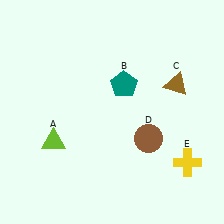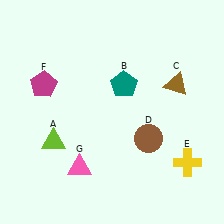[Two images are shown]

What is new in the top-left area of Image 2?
A magenta pentagon (F) was added in the top-left area of Image 2.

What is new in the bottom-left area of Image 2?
A pink triangle (G) was added in the bottom-left area of Image 2.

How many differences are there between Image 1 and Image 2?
There are 2 differences between the two images.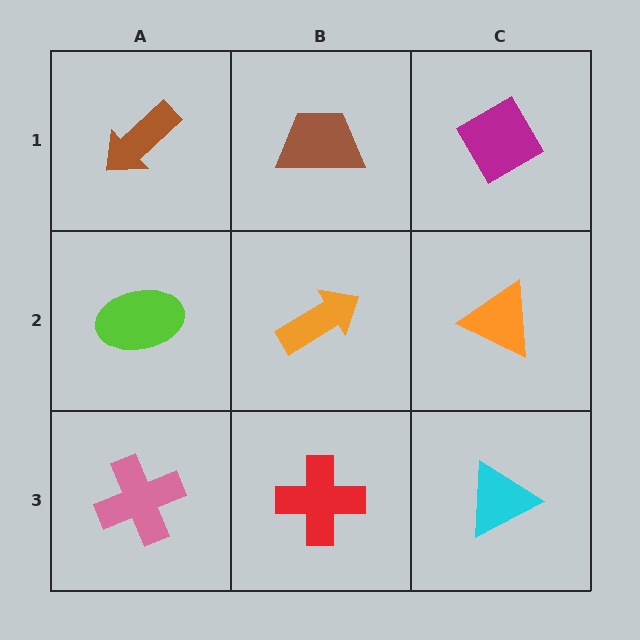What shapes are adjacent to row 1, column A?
A lime ellipse (row 2, column A), a brown trapezoid (row 1, column B).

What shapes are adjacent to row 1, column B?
An orange arrow (row 2, column B), a brown arrow (row 1, column A), a magenta diamond (row 1, column C).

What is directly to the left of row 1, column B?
A brown arrow.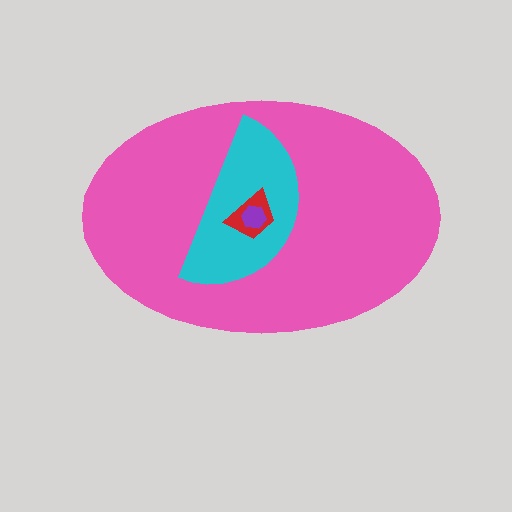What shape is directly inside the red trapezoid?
The purple hexagon.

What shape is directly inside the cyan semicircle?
The red trapezoid.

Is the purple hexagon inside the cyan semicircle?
Yes.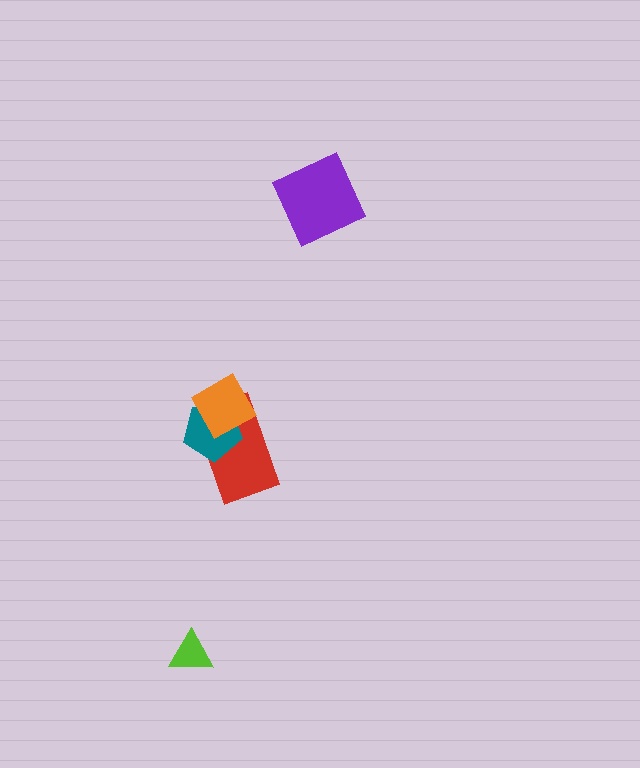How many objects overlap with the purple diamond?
0 objects overlap with the purple diamond.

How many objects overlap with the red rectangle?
2 objects overlap with the red rectangle.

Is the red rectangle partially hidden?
Yes, it is partially covered by another shape.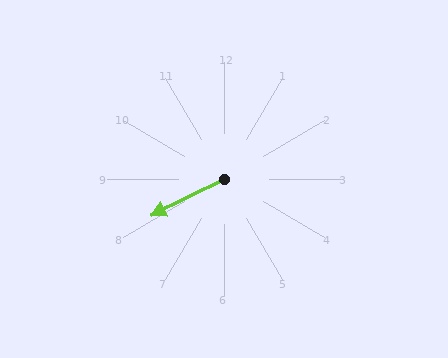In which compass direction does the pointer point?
Southwest.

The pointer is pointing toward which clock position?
Roughly 8 o'clock.